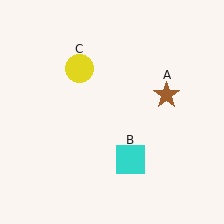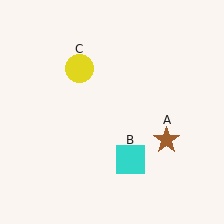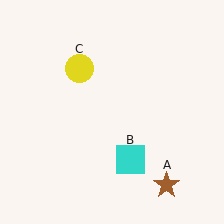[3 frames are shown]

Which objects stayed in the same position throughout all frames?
Cyan square (object B) and yellow circle (object C) remained stationary.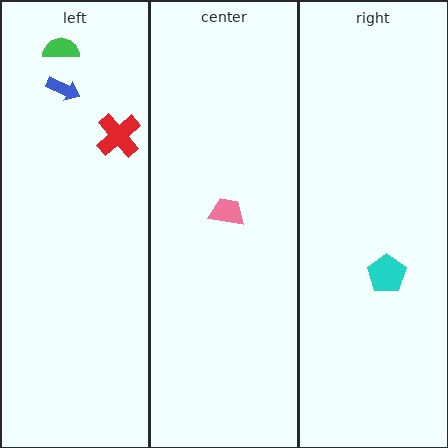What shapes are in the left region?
The red cross, the green semicircle, the blue arrow.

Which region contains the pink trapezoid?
The center region.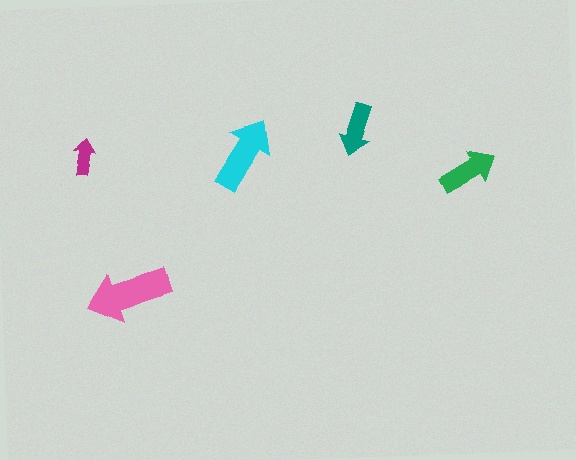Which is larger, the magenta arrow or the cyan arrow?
The cyan one.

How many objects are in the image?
There are 5 objects in the image.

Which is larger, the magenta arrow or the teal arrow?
The teal one.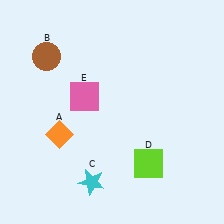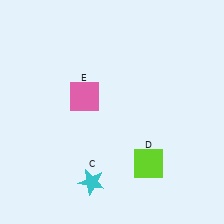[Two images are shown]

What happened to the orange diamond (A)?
The orange diamond (A) was removed in Image 2. It was in the bottom-left area of Image 1.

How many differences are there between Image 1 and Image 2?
There are 2 differences between the two images.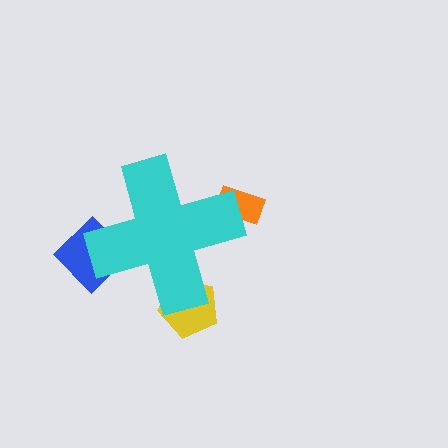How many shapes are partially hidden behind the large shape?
3 shapes are partially hidden.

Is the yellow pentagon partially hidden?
Yes, the yellow pentagon is partially hidden behind the cyan cross.